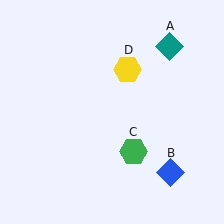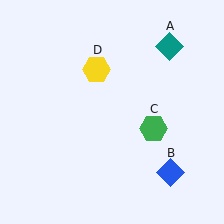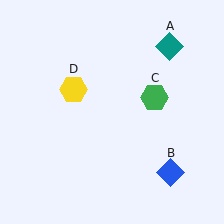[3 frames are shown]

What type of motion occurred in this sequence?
The green hexagon (object C), yellow hexagon (object D) rotated counterclockwise around the center of the scene.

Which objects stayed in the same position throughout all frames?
Teal diamond (object A) and blue diamond (object B) remained stationary.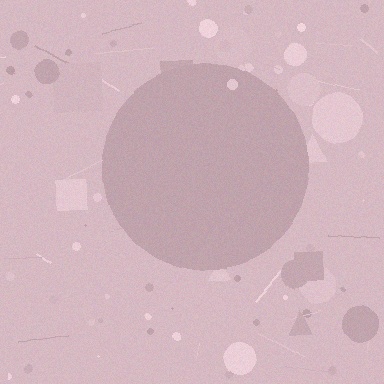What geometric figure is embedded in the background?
A circle is embedded in the background.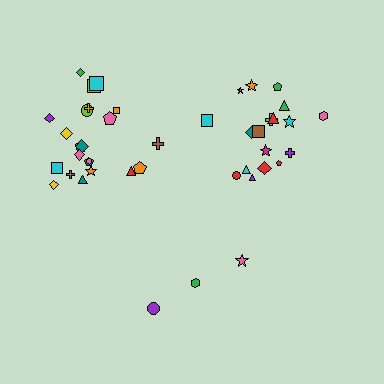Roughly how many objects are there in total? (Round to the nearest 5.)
Roughly 45 objects in total.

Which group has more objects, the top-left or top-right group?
The top-left group.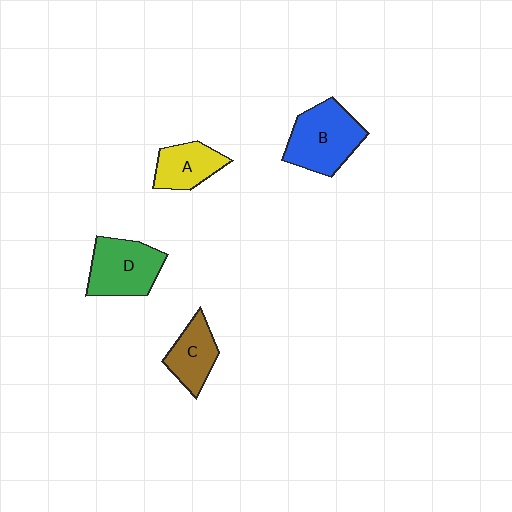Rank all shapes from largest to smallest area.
From largest to smallest: B (blue), D (green), C (brown), A (yellow).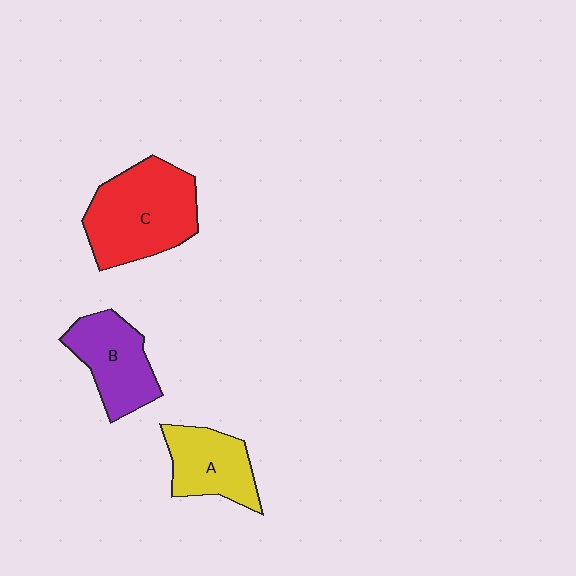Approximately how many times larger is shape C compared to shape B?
Approximately 1.5 times.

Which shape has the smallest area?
Shape A (yellow).